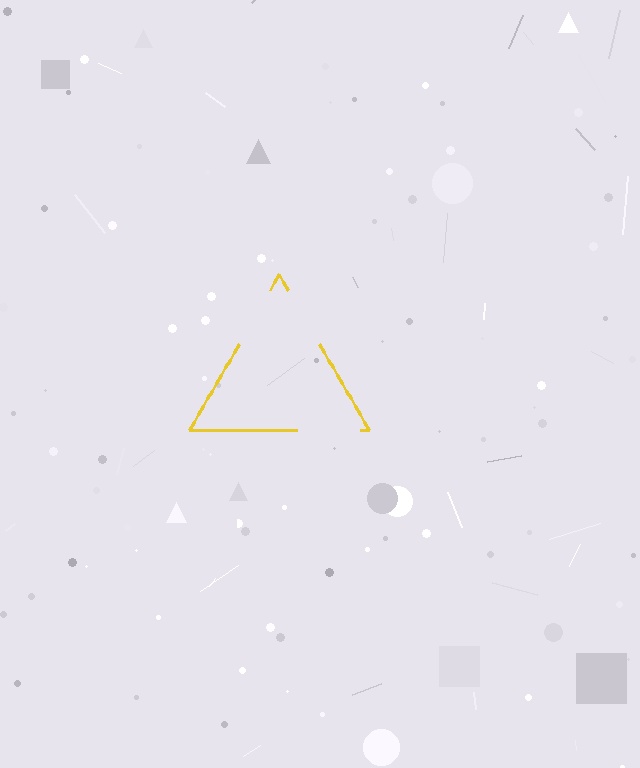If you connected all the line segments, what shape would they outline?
They would outline a triangle.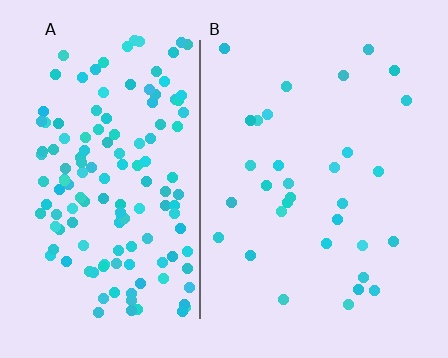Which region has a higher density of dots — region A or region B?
A (the left).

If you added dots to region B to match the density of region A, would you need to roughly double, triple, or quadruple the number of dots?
Approximately quadruple.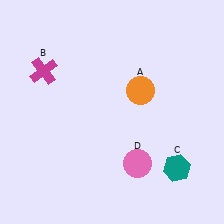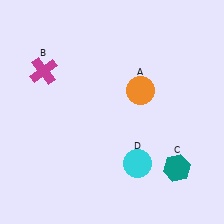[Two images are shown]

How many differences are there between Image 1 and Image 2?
There is 1 difference between the two images.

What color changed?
The circle (D) changed from pink in Image 1 to cyan in Image 2.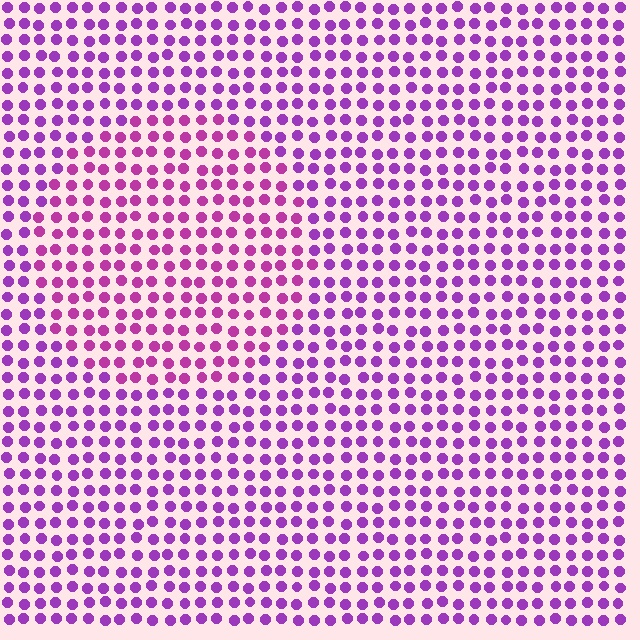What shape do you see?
I see a circle.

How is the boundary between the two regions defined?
The boundary is defined purely by a slight shift in hue (about 26 degrees). Spacing, size, and orientation are identical on both sides.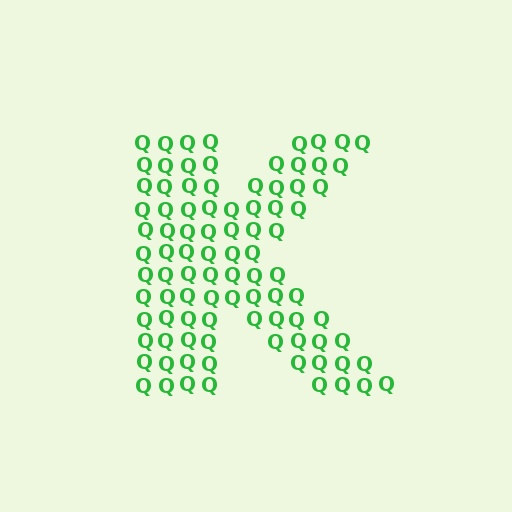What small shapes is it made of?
It is made of small letter Q's.